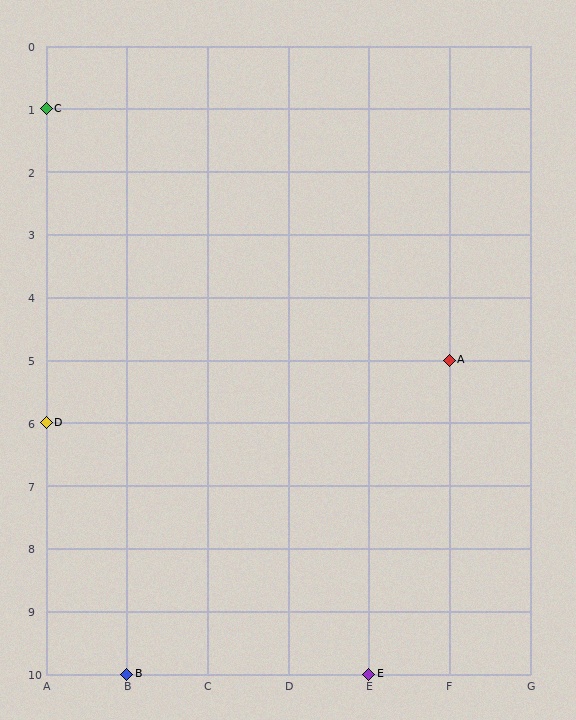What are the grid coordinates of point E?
Point E is at grid coordinates (E, 10).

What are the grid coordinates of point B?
Point B is at grid coordinates (B, 10).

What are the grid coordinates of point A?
Point A is at grid coordinates (F, 5).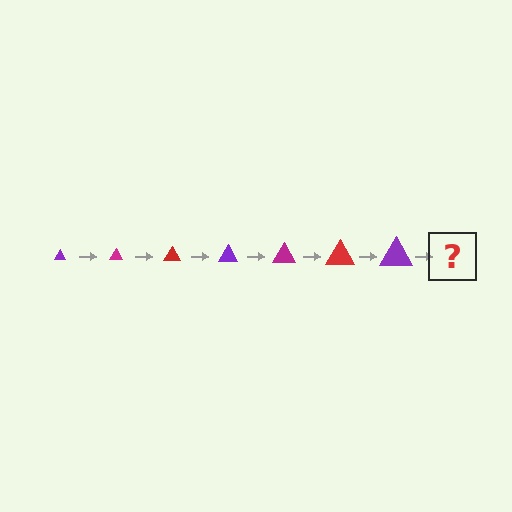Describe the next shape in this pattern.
It should be a magenta triangle, larger than the previous one.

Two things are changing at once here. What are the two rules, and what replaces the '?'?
The two rules are that the triangle grows larger each step and the color cycles through purple, magenta, and red. The '?' should be a magenta triangle, larger than the previous one.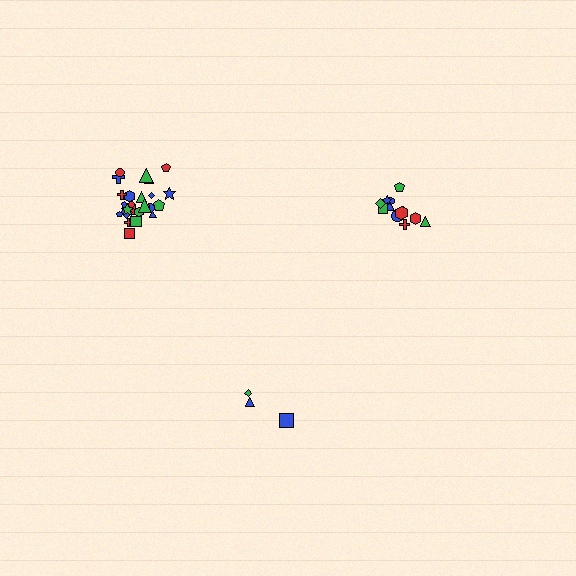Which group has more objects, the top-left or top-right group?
The top-left group.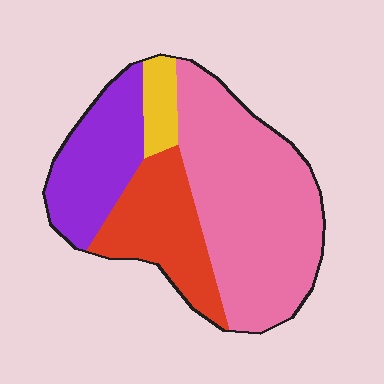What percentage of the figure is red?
Red covers about 20% of the figure.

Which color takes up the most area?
Pink, at roughly 50%.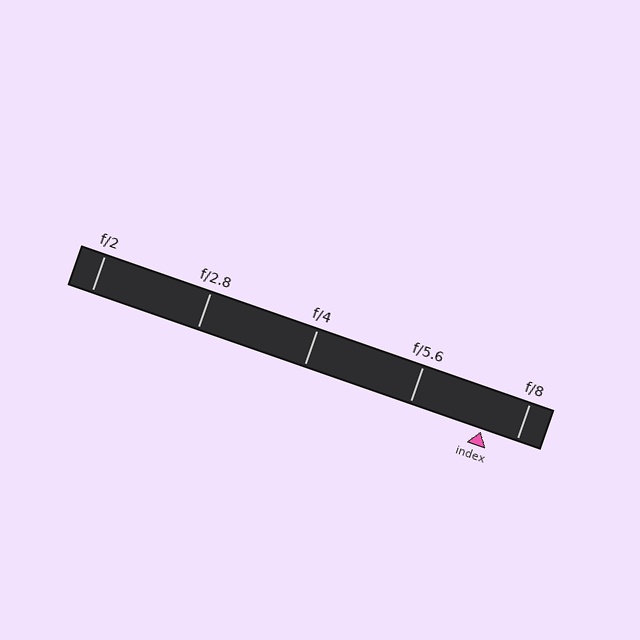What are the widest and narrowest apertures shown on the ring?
The widest aperture shown is f/2 and the narrowest is f/8.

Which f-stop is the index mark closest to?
The index mark is closest to f/8.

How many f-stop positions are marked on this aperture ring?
There are 5 f-stop positions marked.